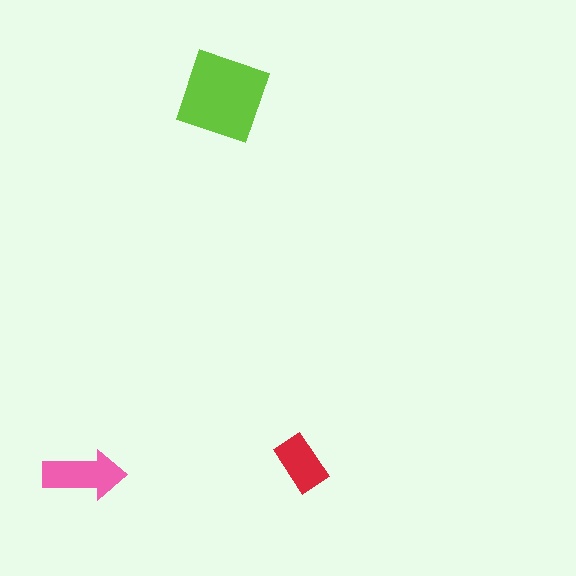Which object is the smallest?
The red rectangle.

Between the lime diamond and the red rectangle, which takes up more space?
The lime diamond.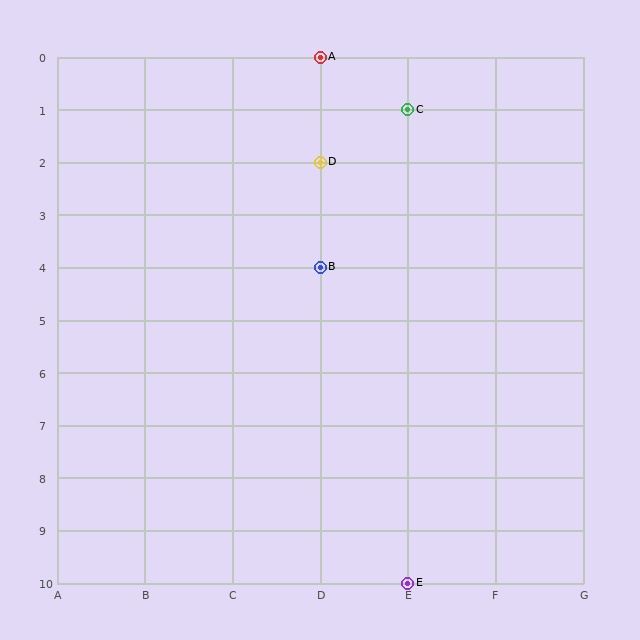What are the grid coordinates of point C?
Point C is at grid coordinates (E, 1).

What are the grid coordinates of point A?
Point A is at grid coordinates (D, 0).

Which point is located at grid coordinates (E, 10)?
Point E is at (E, 10).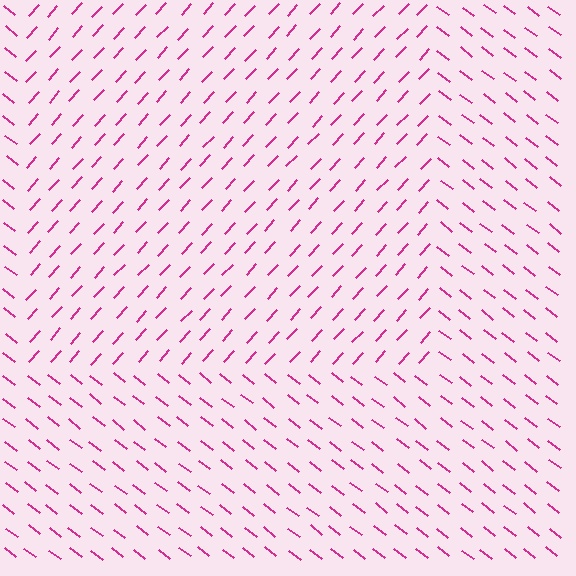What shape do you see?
I see a rectangle.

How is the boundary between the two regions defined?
The boundary is defined purely by a change in line orientation (approximately 85 degrees difference). All lines are the same color and thickness.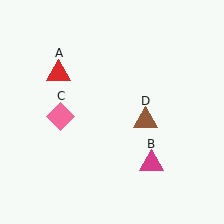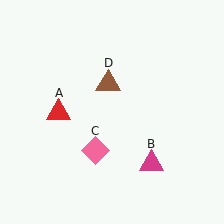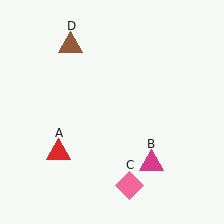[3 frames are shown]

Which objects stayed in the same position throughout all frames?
Magenta triangle (object B) remained stationary.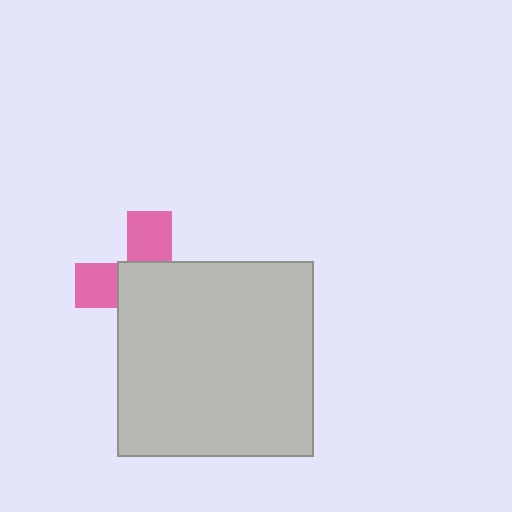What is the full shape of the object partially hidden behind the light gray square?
The partially hidden object is a pink cross.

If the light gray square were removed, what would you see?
You would see the complete pink cross.